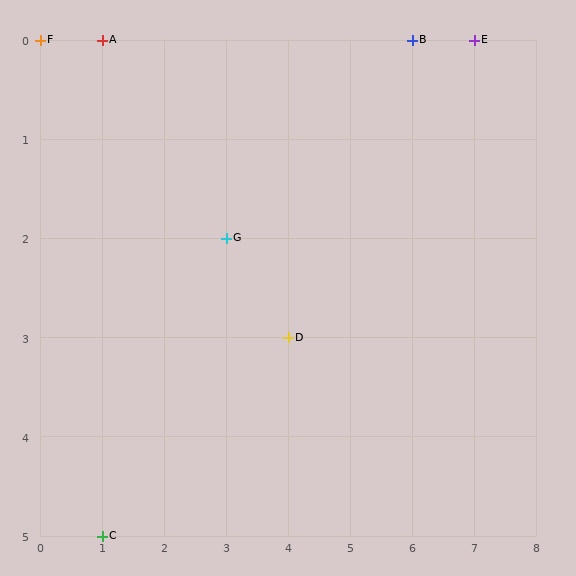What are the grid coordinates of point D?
Point D is at grid coordinates (4, 3).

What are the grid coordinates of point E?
Point E is at grid coordinates (7, 0).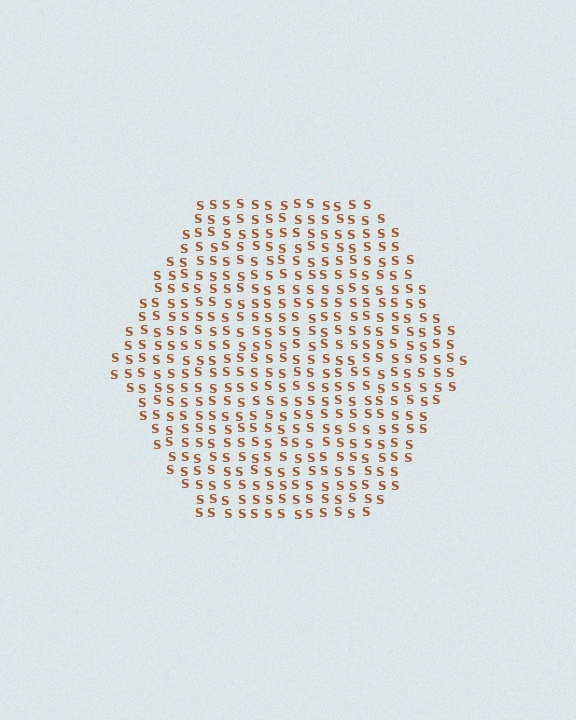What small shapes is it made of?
It is made of small letter S's.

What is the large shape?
The large shape is a hexagon.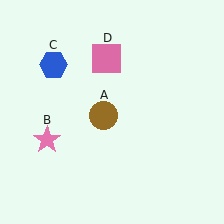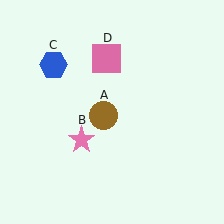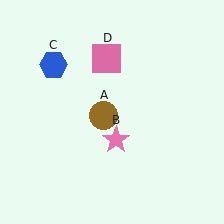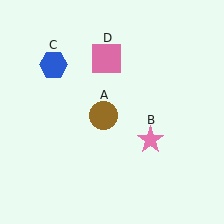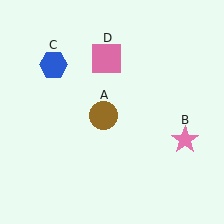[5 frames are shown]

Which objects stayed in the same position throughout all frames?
Brown circle (object A) and blue hexagon (object C) and pink square (object D) remained stationary.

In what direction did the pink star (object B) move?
The pink star (object B) moved right.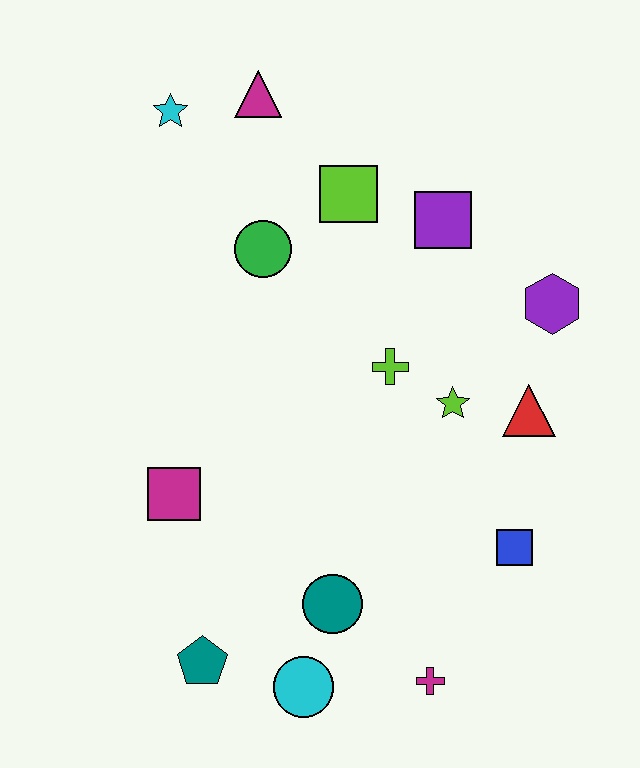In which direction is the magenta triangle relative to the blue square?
The magenta triangle is above the blue square.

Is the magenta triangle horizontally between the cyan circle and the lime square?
No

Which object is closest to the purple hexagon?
The red triangle is closest to the purple hexagon.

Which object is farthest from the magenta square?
The purple hexagon is farthest from the magenta square.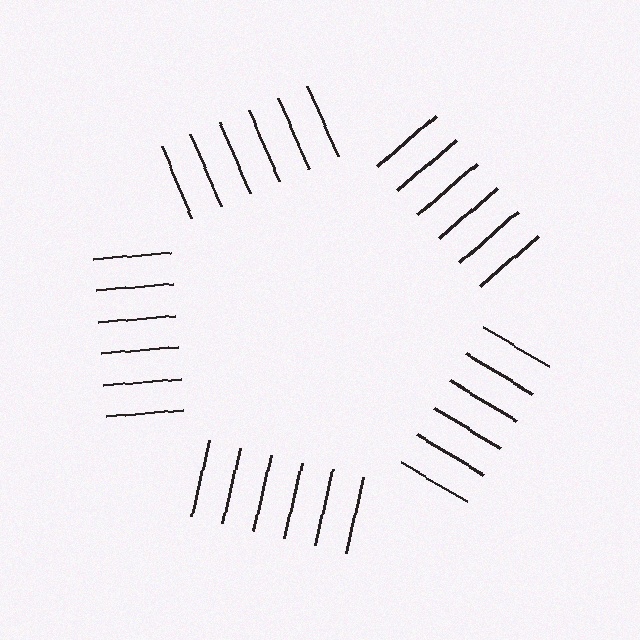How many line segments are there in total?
30 — 6 along each of the 5 edges.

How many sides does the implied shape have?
5 sides — the line-ends trace a pentagon.